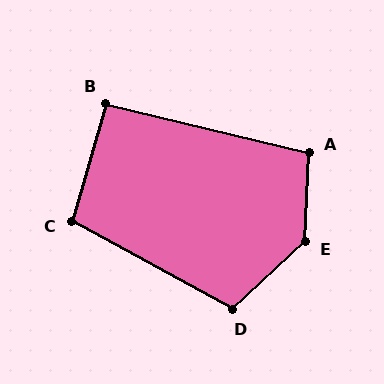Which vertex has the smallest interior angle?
B, at approximately 93 degrees.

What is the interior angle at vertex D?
Approximately 109 degrees (obtuse).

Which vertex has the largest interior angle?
E, at approximately 135 degrees.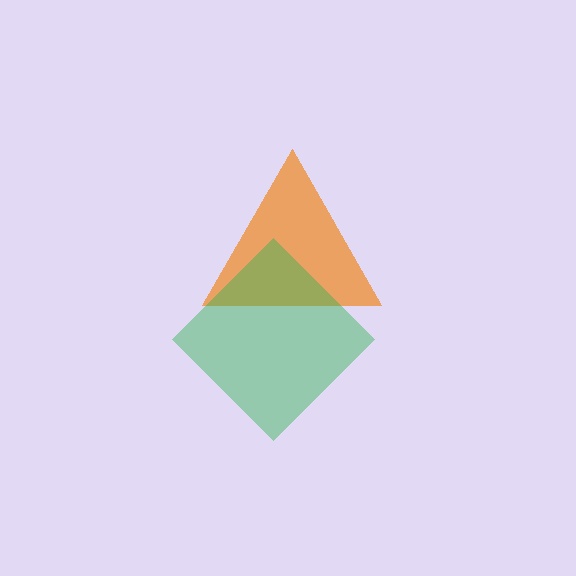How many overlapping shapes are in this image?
There are 2 overlapping shapes in the image.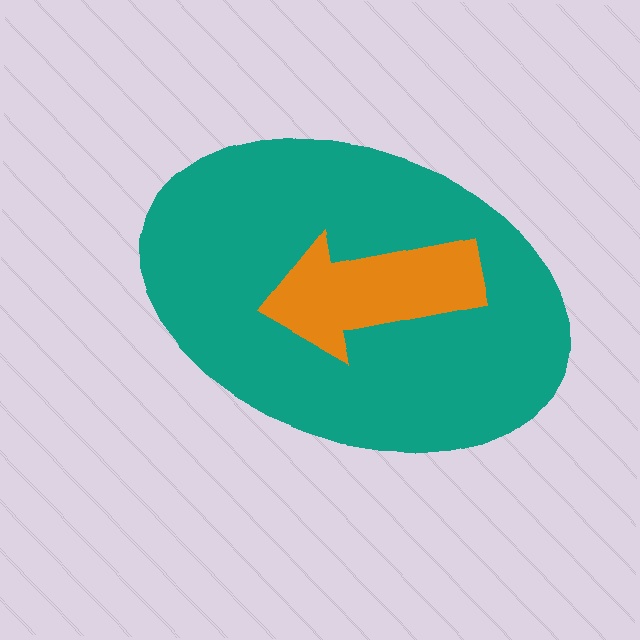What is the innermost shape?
The orange arrow.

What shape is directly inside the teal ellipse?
The orange arrow.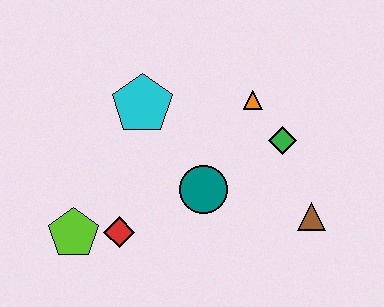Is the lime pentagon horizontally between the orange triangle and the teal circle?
No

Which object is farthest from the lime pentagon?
The brown triangle is farthest from the lime pentagon.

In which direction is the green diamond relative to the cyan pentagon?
The green diamond is to the right of the cyan pentagon.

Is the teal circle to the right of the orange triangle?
No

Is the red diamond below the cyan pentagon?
Yes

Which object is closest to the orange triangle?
The green diamond is closest to the orange triangle.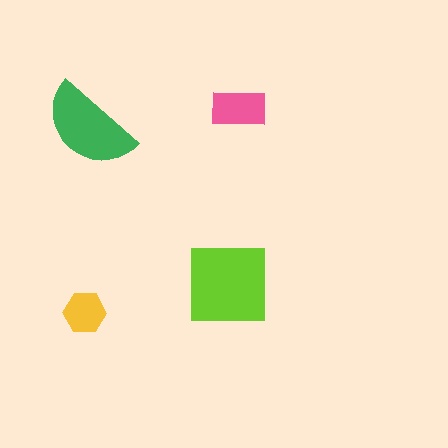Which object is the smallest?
The yellow hexagon.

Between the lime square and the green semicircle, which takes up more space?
The lime square.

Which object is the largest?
The lime square.